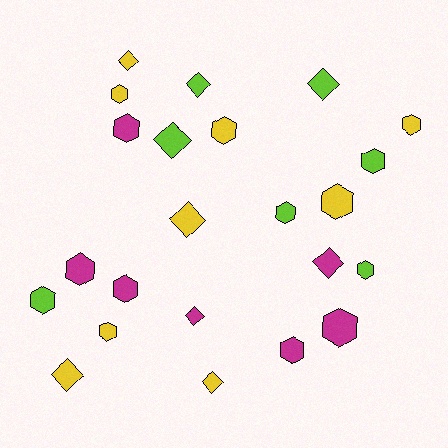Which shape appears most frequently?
Hexagon, with 14 objects.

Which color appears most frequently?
Yellow, with 9 objects.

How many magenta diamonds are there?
There are 2 magenta diamonds.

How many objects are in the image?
There are 23 objects.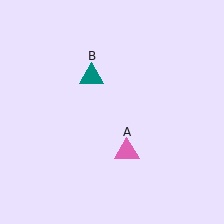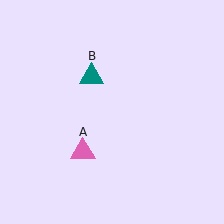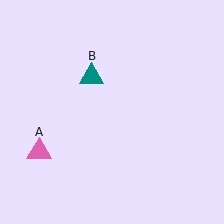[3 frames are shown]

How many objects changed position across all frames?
1 object changed position: pink triangle (object A).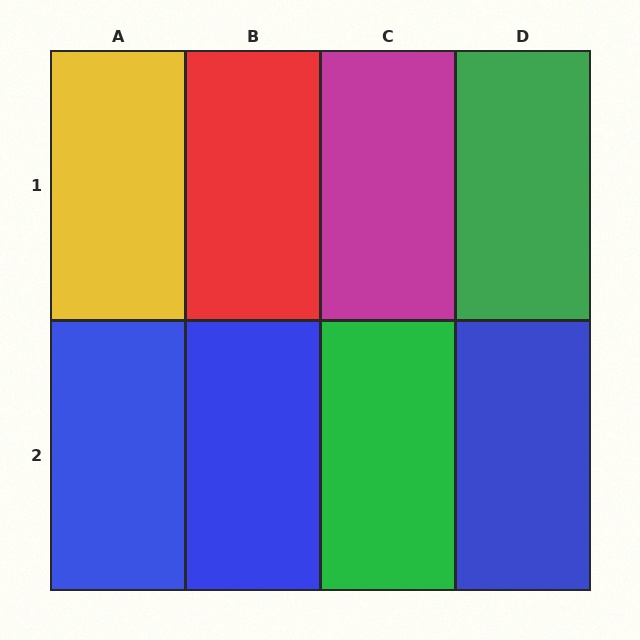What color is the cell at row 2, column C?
Green.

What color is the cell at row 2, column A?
Blue.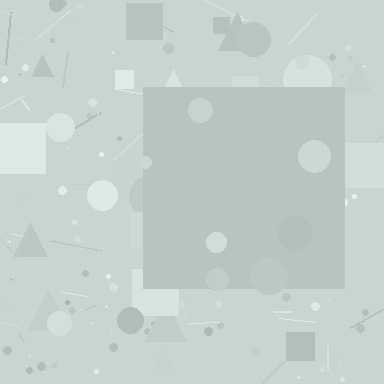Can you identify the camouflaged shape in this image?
The camouflaged shape is a square.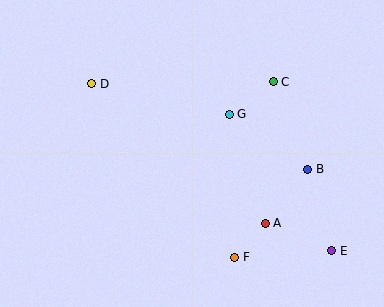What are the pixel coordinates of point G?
Point G is at (229, 114).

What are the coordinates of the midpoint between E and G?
The midpoint between E and G is at (281, 182).